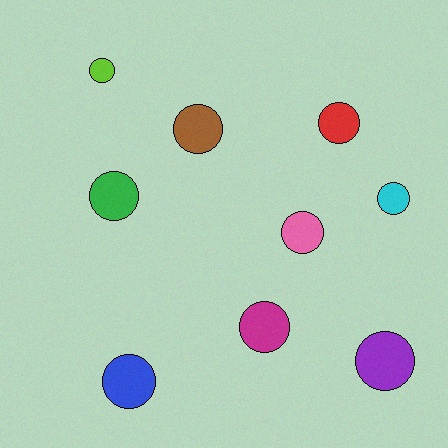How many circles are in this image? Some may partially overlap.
There are 9 circles.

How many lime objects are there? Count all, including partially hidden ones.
There is 1 lime object.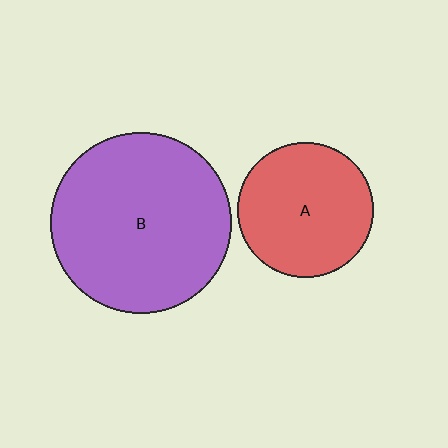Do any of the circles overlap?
No, none of the circles overlap.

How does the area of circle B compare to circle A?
Approximately 1.8 times.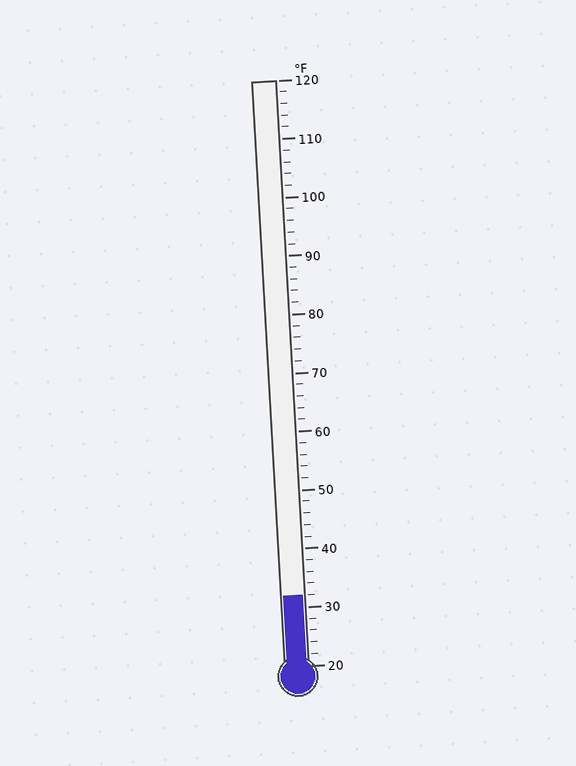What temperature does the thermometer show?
The thermometer shows approximately 32°F.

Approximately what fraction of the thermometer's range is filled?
The thermometer is filled to approximately 10% of its range.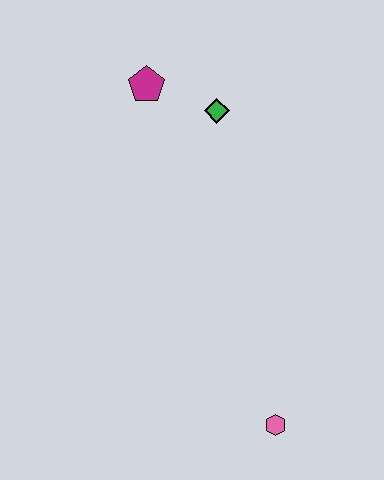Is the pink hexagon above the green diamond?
No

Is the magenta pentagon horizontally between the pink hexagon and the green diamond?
No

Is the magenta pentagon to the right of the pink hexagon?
No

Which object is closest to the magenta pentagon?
The green diamond is closest to the magenta pentagon.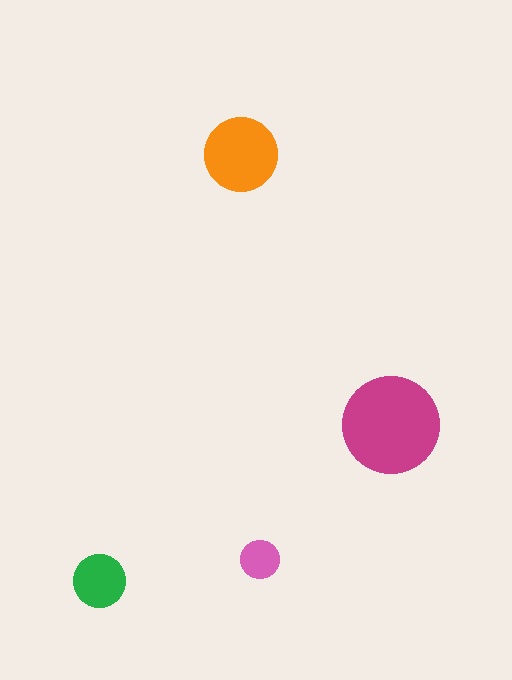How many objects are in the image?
There are 4 objects in the image.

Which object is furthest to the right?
The magenta circle is rightmost.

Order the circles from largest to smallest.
the magenta one, the orange one, the green one, the pink one.